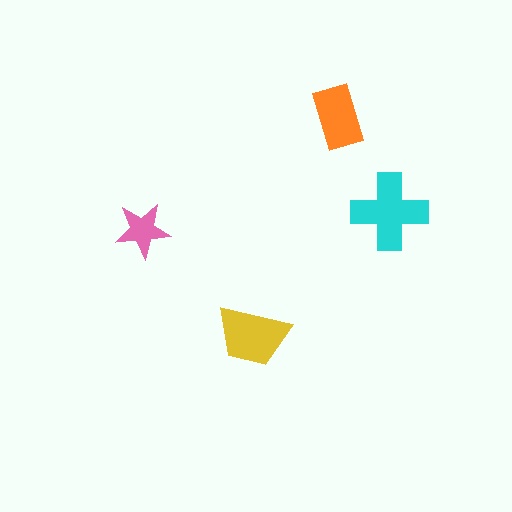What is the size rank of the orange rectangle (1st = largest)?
3rd.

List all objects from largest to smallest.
The cyan cross, the yellow trapezoid, the orange rectangle, the pink star.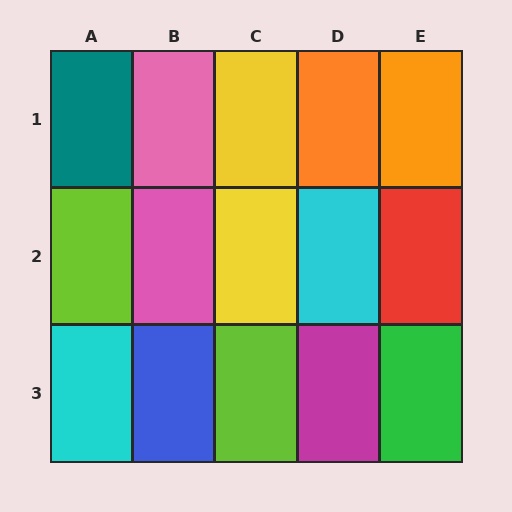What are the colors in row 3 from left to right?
Cyan, blue, lime, magenta, green.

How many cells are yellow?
2 cells are yellow.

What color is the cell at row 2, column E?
Red.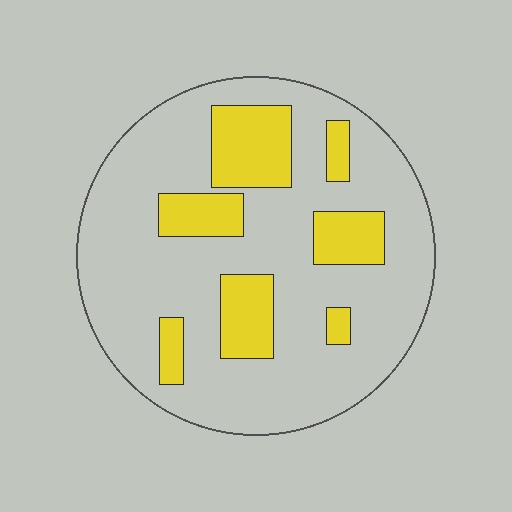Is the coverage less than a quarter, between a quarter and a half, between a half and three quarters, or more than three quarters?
Less than a quarter.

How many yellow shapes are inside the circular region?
7.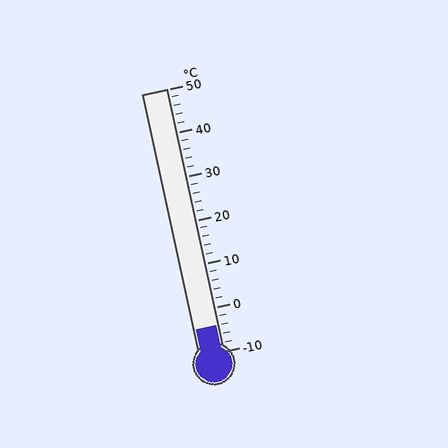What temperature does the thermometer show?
The thermometer shows approximately -4°C.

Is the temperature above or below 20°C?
The temperature is below 20°C.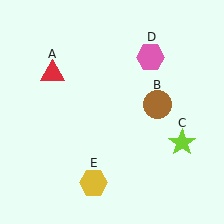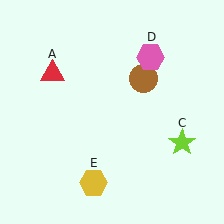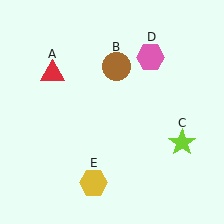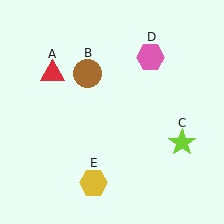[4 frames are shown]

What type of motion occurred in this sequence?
The brown circle (object B) rotated counterclockwise around the center of the scene.